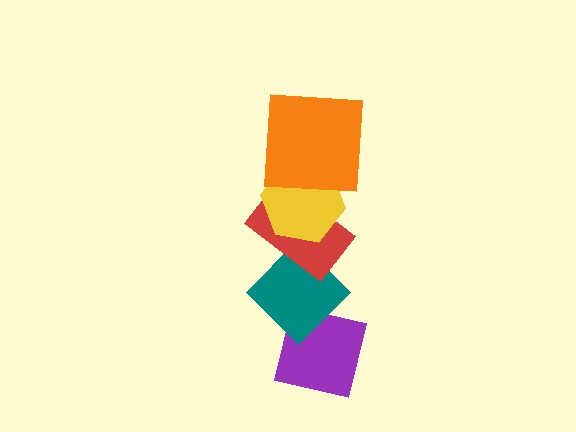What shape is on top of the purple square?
The teal diamond is on top of the purple square.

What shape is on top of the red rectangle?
The yellow hexagon is on top of the red rectangle.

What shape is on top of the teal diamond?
The red rectangle is on top of the teal diamond.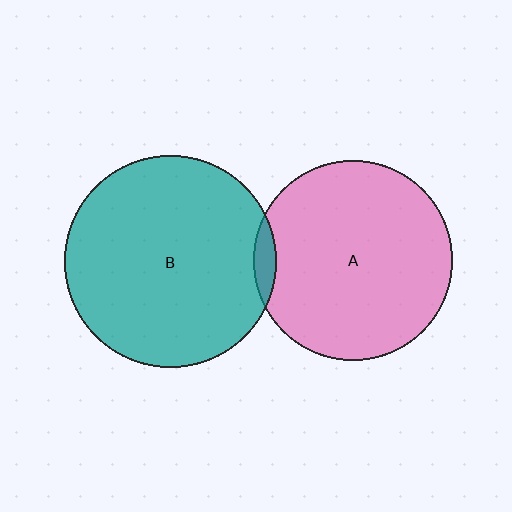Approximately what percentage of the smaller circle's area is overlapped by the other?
Approximately 5%.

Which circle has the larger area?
Circle B (teal).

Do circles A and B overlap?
Yes.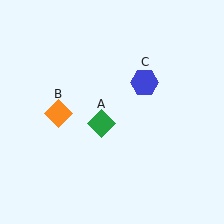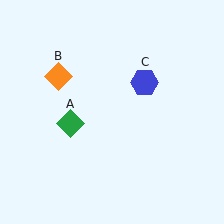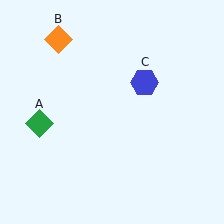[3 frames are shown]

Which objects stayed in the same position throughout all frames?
Blue hexagon (object C) remained stationary.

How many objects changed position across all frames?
2 objects changed position: green diamond (object A), orange diamond (object B).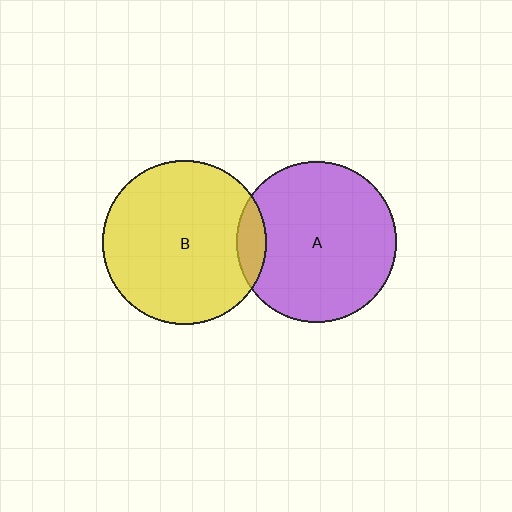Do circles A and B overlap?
Yes.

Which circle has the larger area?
Circle B (yellow).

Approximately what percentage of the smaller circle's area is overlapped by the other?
Approximately 10%.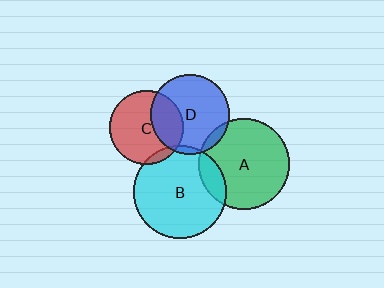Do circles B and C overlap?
Yes.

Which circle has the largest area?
Circle B (cyan).